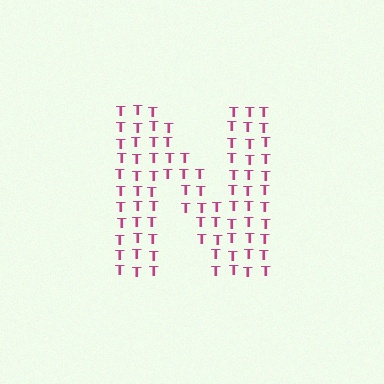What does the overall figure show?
The overall figure shows the letter N.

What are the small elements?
The small elements are letter T's.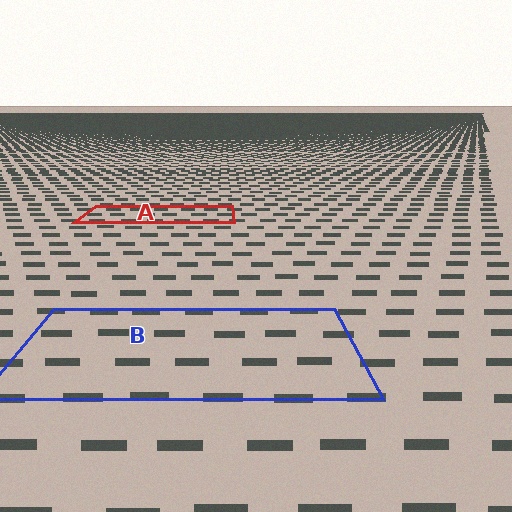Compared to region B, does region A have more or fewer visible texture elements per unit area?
Region A has more texture elements per unit area — they are packed more densely because it is farther away.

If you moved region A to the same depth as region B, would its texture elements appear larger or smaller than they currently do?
They would appear larger. At a closer depth, the same texture elements are projected at a bigger on-screen size.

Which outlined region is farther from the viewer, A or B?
Region A is farther from the viewer — the texture elements inside it appear smaller and more densely packed.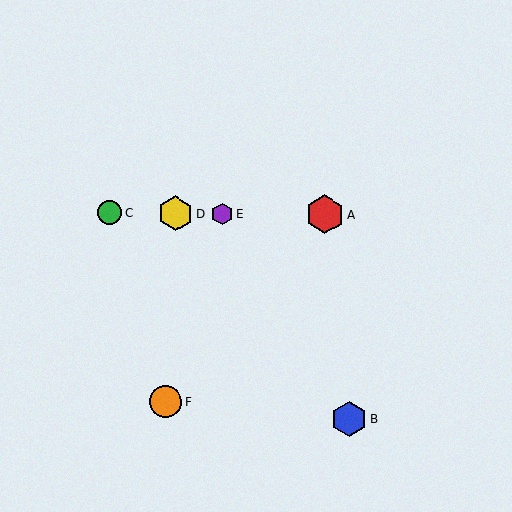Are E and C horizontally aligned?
Yes, both are at y≈213.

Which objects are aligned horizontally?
Objects A, C, D, E are aligned horizontally.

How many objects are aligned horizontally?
4 objects (A, C, D, E) are aligned horizontally.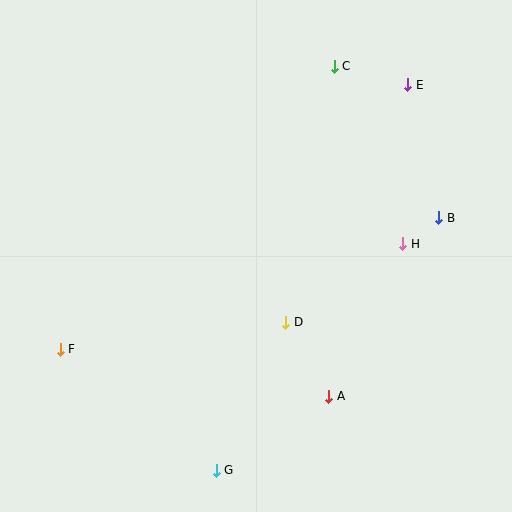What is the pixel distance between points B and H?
The distance between B and H is 45 pixels.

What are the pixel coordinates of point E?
Point E is at (408, 85).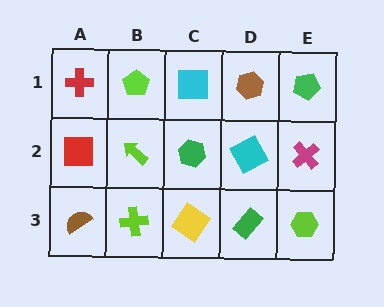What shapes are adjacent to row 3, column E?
A magenta cross (row 2, column E), a green rectangle (row 3, column D).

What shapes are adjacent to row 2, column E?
A green pentagon (row 1, column E), a lime hexagon (row 3, column E), a cyan square (row 2, column D).